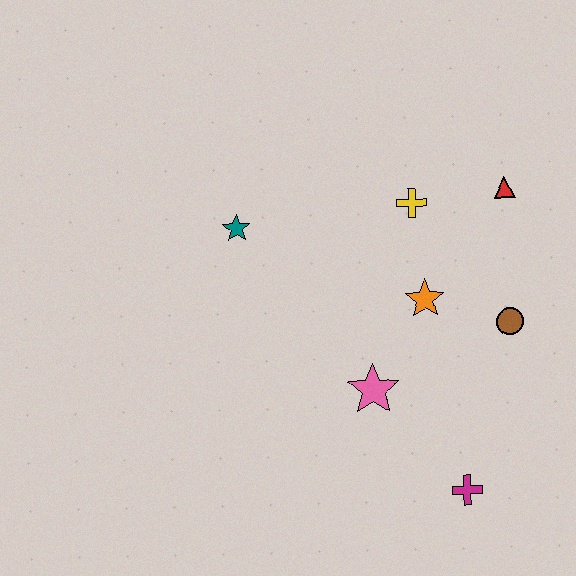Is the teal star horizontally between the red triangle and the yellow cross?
No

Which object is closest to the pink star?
The orange star is closest to the pink star.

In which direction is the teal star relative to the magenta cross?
The teal star is above the magenta cross.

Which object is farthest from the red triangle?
The magenta cross is farthest from the red triangle.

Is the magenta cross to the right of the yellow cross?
Yes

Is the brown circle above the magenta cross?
Yes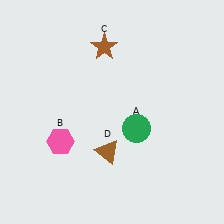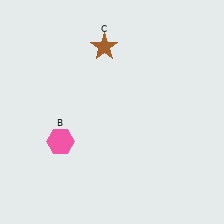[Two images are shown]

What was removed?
The green circle (A), the brown triangle (D) were removed in Image 2.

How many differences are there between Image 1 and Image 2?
There are 2 differences between the two images.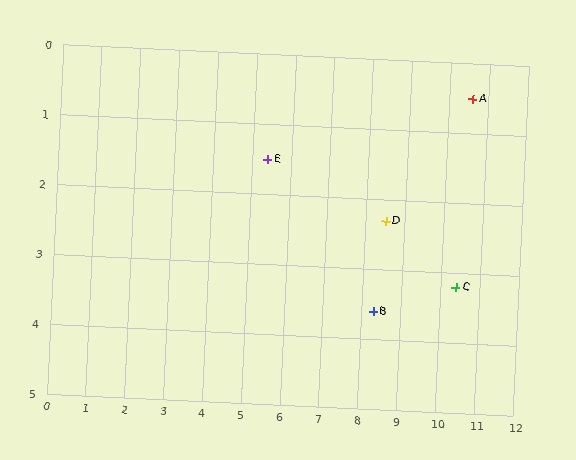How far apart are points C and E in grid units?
Points C and E are about 5.3 grid units apart.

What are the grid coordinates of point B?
Point B is at approximately (8.3, 3.6).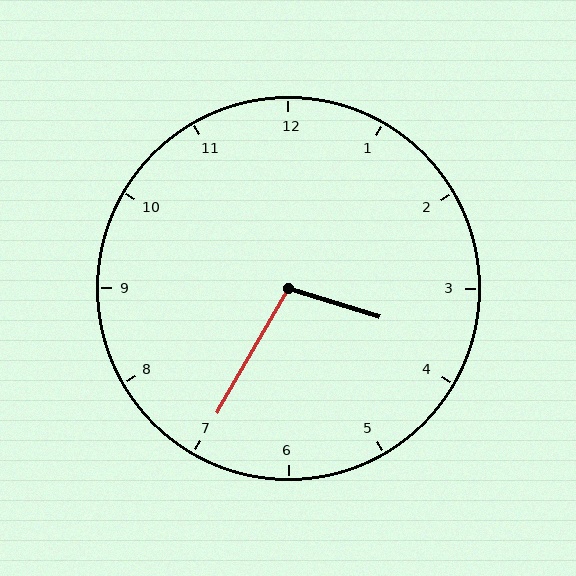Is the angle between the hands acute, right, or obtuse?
It is obtuse.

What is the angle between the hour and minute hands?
Approximately 102 degrees.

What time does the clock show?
3:35.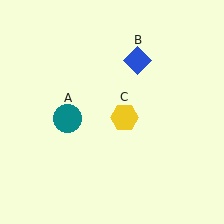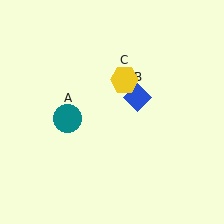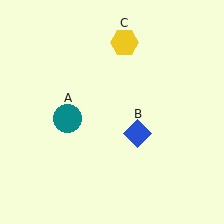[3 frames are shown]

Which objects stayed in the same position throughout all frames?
Teal circle (object A) remained stationary.